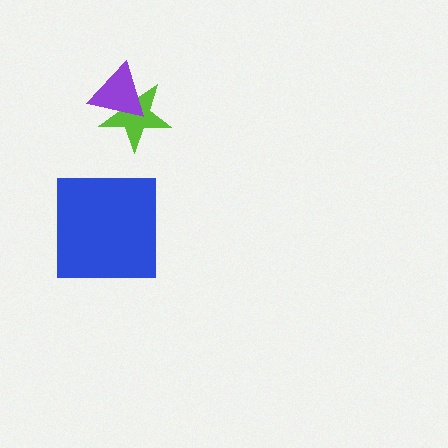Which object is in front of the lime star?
The purple triangle is in front of the lime star.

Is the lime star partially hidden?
Yes, it is partially covered by another shape.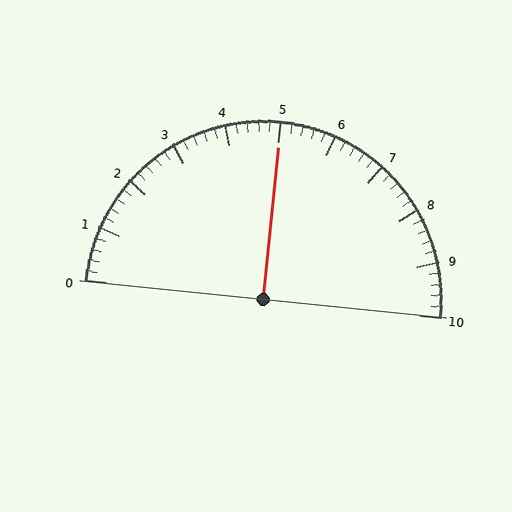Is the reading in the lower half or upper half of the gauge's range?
The reading is in the upper half of the range (0 to 10).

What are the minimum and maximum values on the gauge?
The gauge ranges from 0 to 10.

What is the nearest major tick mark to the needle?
The nearest major tick mark is 5.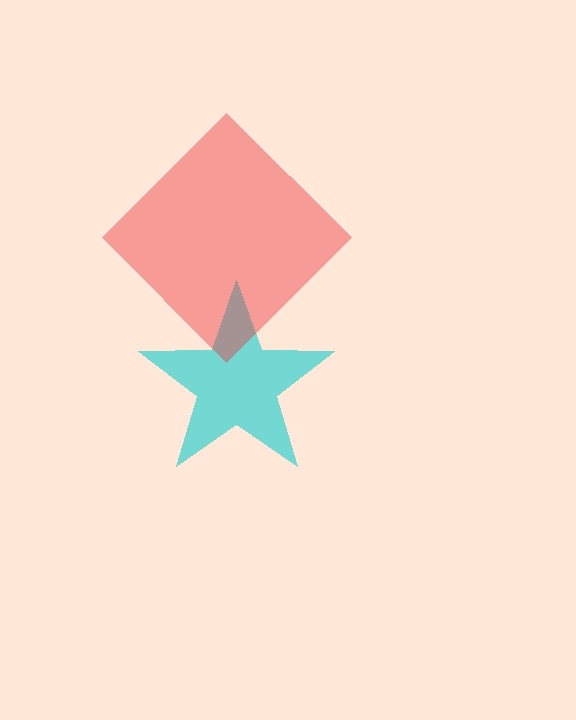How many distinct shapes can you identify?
There are 2 distinct shapes: a cyan star, a red diamond.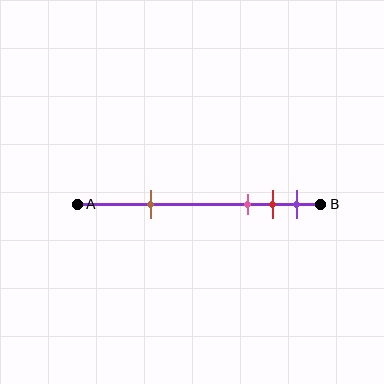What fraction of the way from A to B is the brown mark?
The brown mark is approximately 30% (0.3) of the way from A to B.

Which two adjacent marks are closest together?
The red and purple marks are the closest adjacent pair.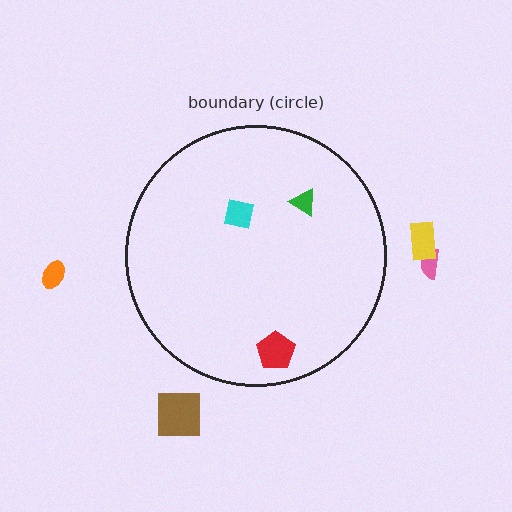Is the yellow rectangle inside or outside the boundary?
Outside.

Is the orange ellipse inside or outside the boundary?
Outside.